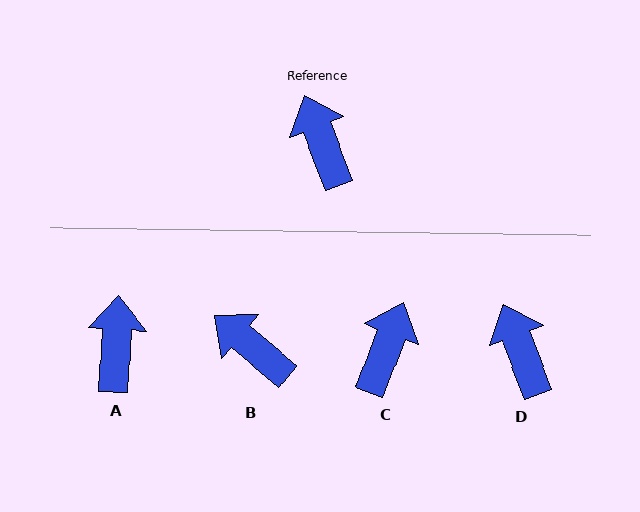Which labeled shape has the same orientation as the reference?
D.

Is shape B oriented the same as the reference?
No, it is off by about 29 degrees.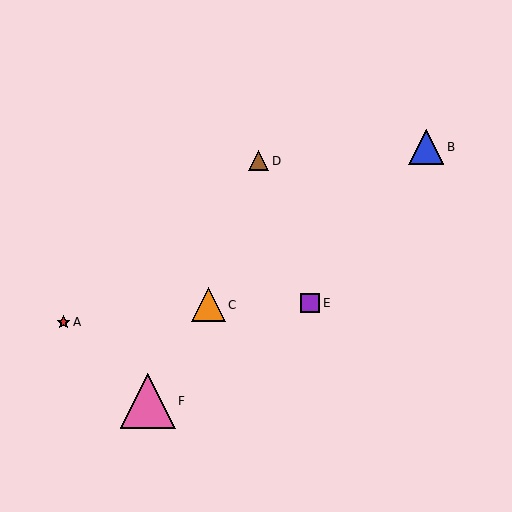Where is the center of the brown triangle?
The center of the brown triangle is at (258, 161).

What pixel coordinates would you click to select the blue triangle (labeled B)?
Click at (426, 147) to select the blue triangle B.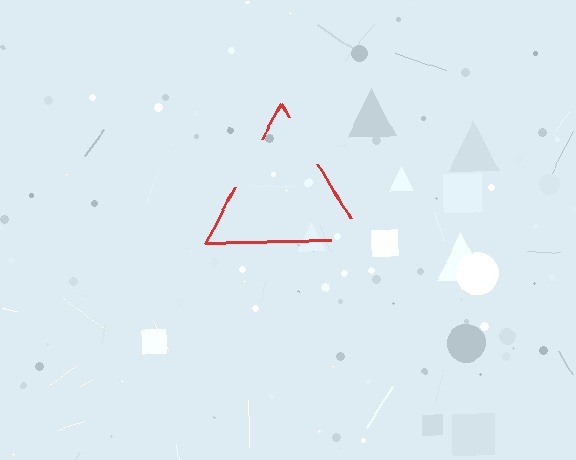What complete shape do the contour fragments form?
The contour fragments form a triangle.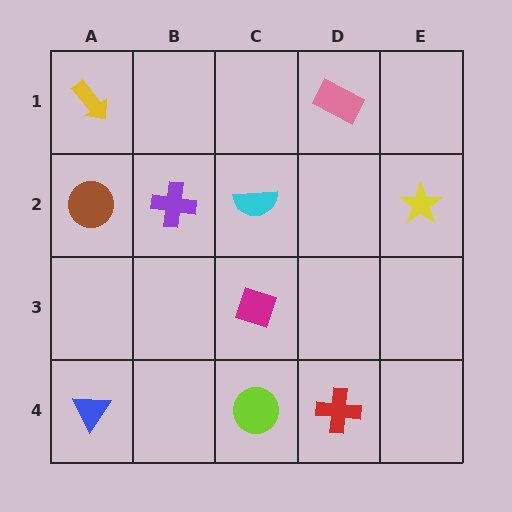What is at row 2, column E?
A yellow star.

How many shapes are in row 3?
1 shape.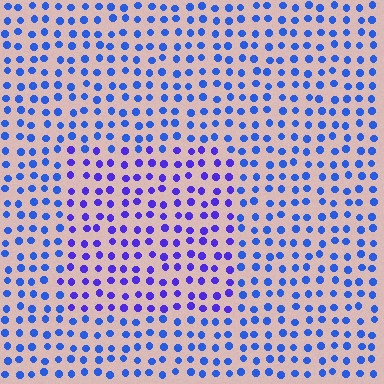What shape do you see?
I see a rectangle.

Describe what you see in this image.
The image is filled with small blue elements in a uniform arrangement. A rectangle-shaped region is visible where the elements are tinted to a slightly different hue, forming a subtle color boundary.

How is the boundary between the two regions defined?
The boundary is defined purely by a slight shift in hue (about 30 degrees). Spacing, size, and orientation are identical on both sides.